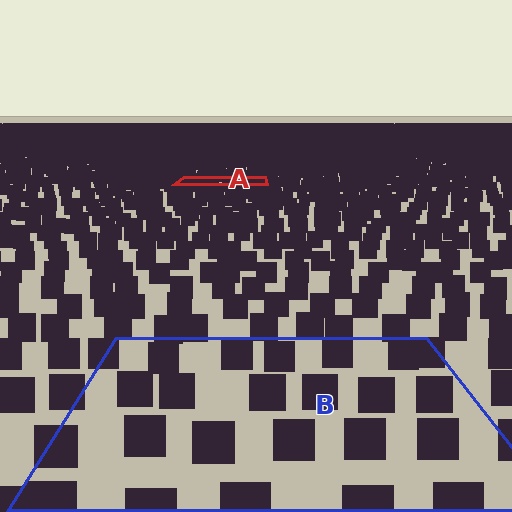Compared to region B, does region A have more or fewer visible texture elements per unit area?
Region A has more texture elements per unit area — they are packed more densely because it is farther away.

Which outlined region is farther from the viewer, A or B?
Region A is farther from the viewer — the texture elements inside it appear smaller and more densely packed.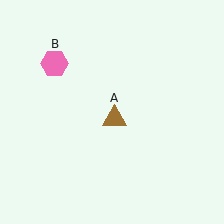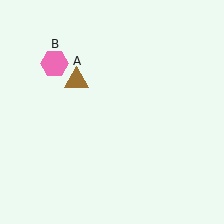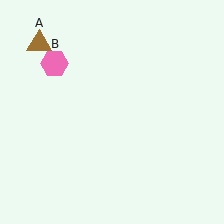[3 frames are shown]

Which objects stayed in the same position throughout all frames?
Pink hexagon (object B) remained stationary.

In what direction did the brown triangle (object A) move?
The brown triangle (object A) moved up and to the left.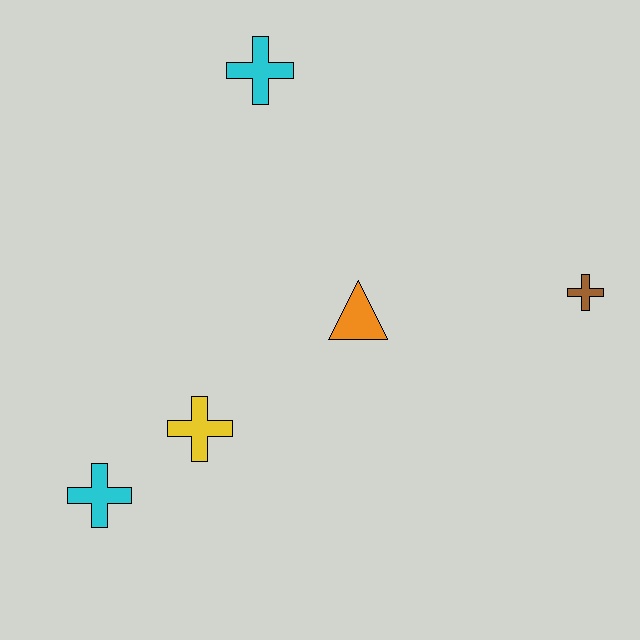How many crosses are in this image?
There are 4 crosses.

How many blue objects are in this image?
There are no blue objects.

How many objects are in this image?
There are 5 objects.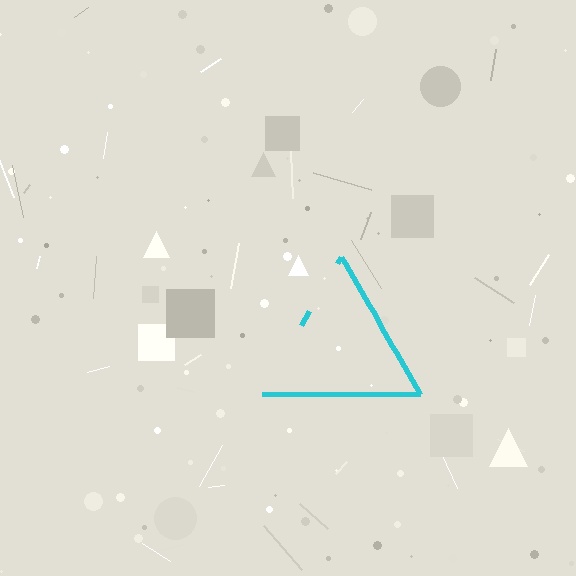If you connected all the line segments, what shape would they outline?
They would outline a triangle.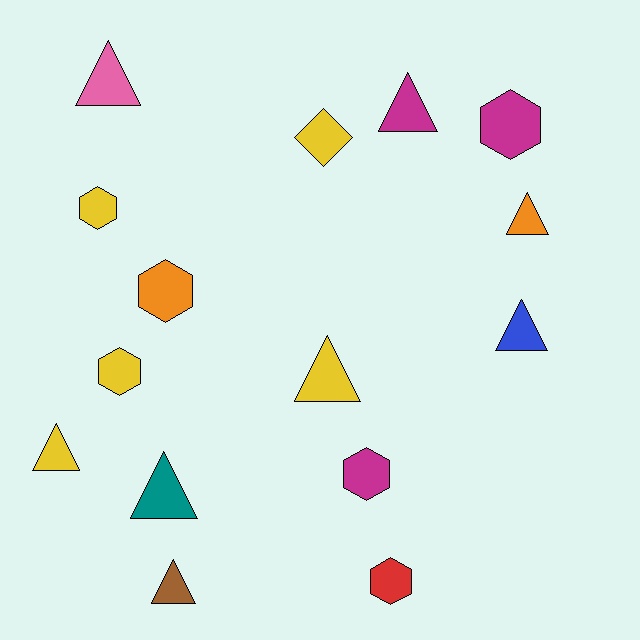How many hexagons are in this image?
There are 6 hexagons.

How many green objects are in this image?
There are no green objects.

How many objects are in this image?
There are 15 objects.